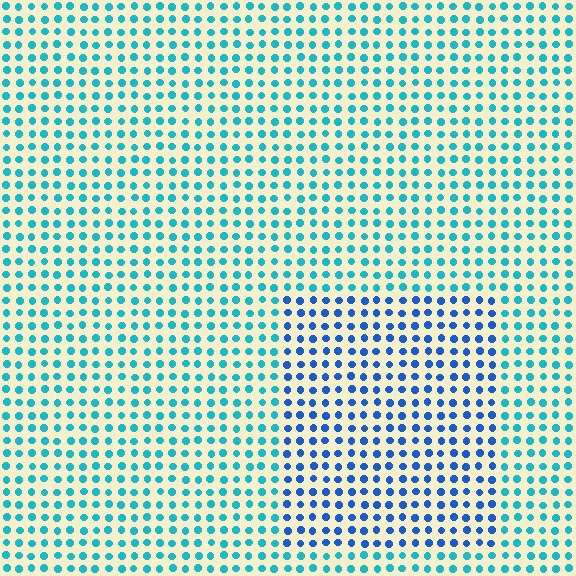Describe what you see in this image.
The image is filled with small cyan elements in a uniform arrangement. A rectangle-shaped region is visible where the elements are tinted to a slightly different hue, forming a subtle color boundary.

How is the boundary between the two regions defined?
The boundary is defined purely by a slight shift in hue (about 34 degrees). Spacing, size, and orientation are identical on both sides.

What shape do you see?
I see a rectangle.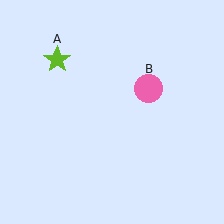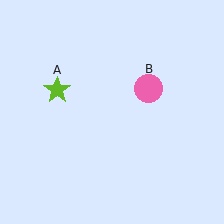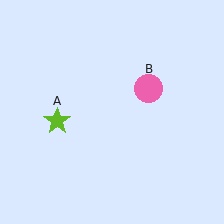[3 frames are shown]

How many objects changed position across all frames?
1 object changed position: lime star (object A).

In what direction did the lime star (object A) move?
The lime star (object A) moved down.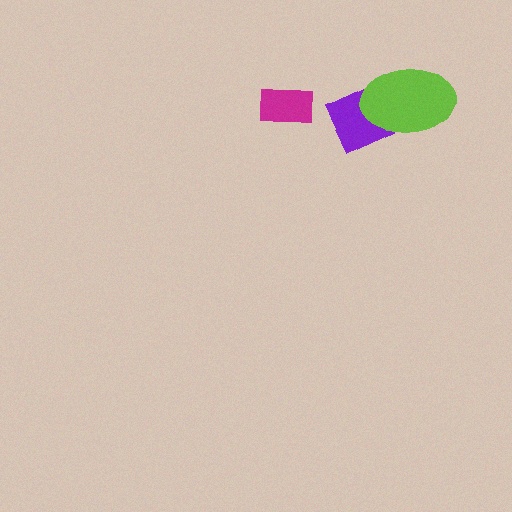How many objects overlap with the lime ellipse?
1 object overlaps with the lime ellipse.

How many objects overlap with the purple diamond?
1 object overlaps with the purple diamond.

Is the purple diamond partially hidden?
Yes, it is partially covered by another shape.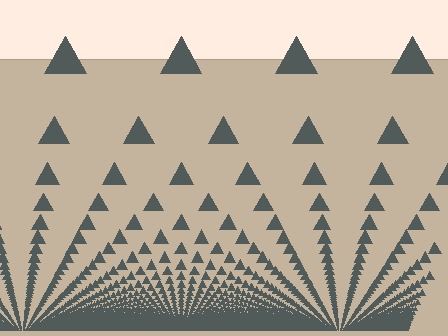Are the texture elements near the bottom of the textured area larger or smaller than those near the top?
Smaller. The gradient is inverted — elements near the bottom are smaller and denser.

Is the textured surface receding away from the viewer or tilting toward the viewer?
The surface appears to tilt toward the viewer. Texture elements get larger and sparser toward the top.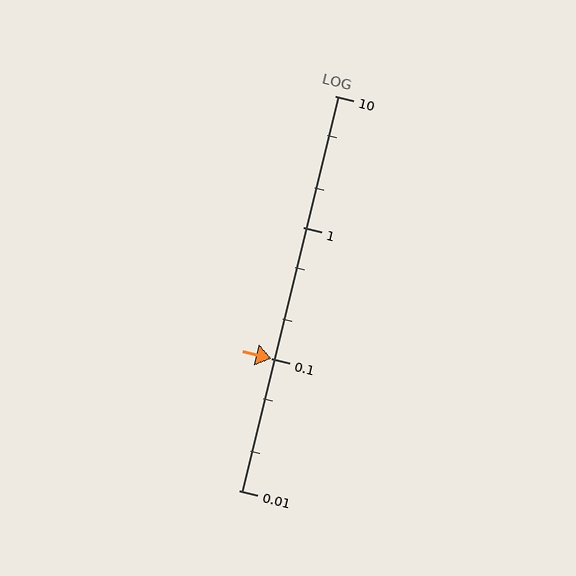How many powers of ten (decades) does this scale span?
The scale spans 3 decades, from 0.01 to 10.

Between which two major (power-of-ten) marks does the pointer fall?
The pointer is between 0.1 and 1.